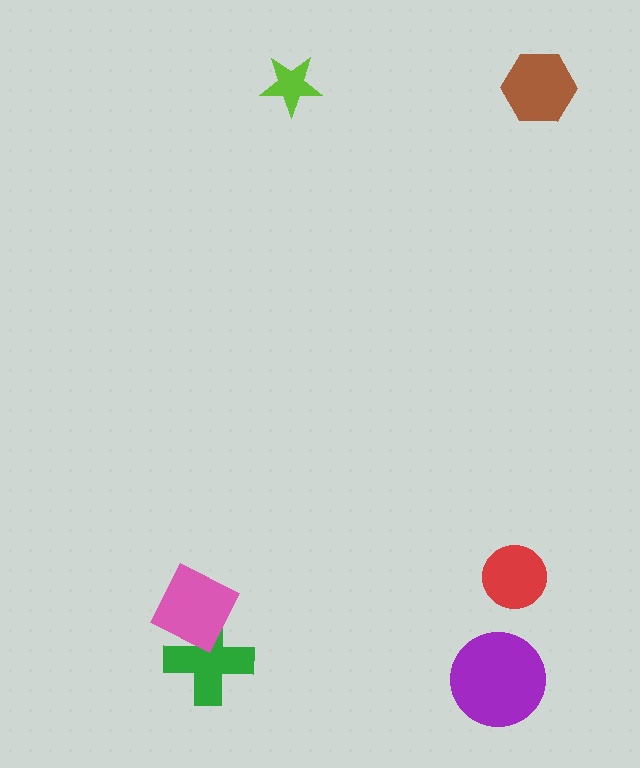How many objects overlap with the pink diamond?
1 object overlaps with the pink diamond.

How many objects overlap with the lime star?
0 objects overlap with the lime star.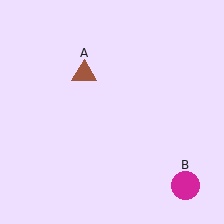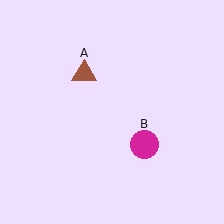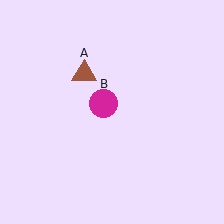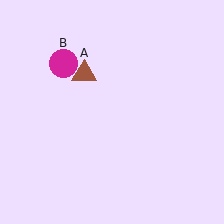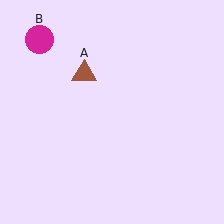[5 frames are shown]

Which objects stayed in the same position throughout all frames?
Brown triangle (object A) remained stationary.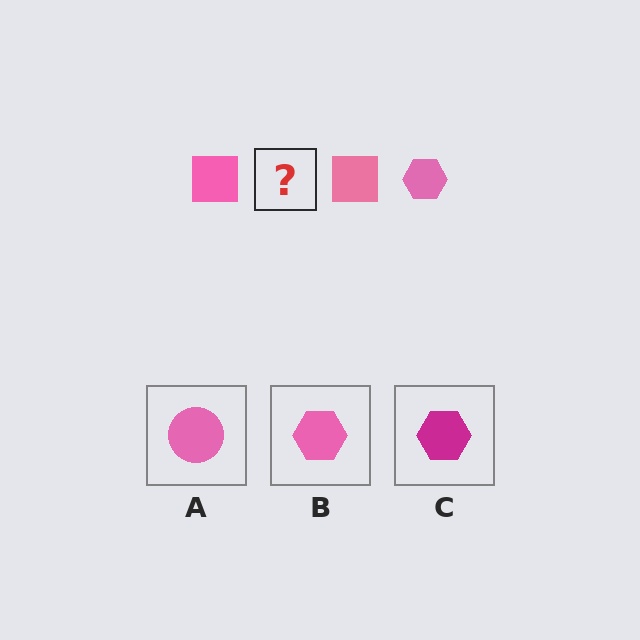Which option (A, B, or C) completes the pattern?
B.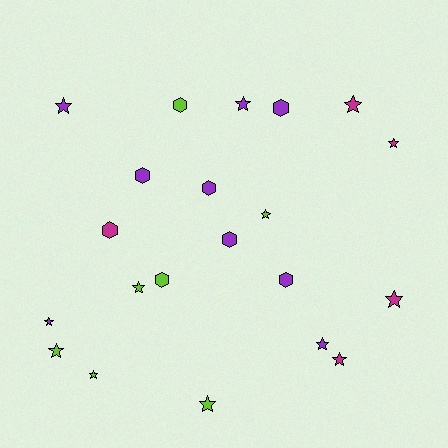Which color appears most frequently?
Purple, with 9 objects.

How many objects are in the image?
There are 21 objects.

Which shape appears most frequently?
Star, with 13 objects.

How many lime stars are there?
There are 5 lime stars.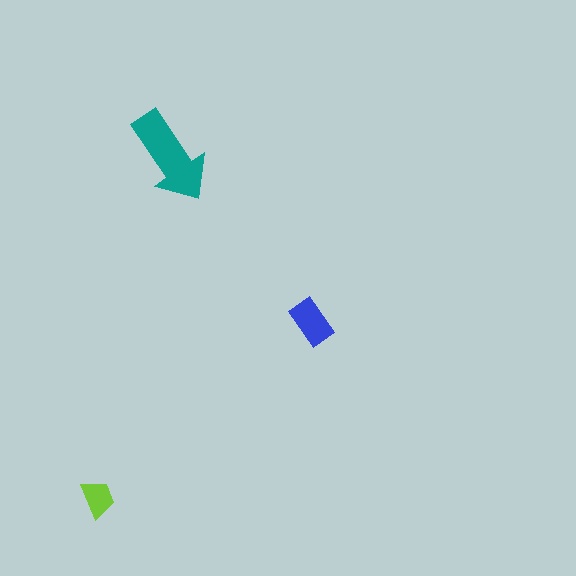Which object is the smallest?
The lime trapezoid.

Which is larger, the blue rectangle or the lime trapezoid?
The blue rectangle.